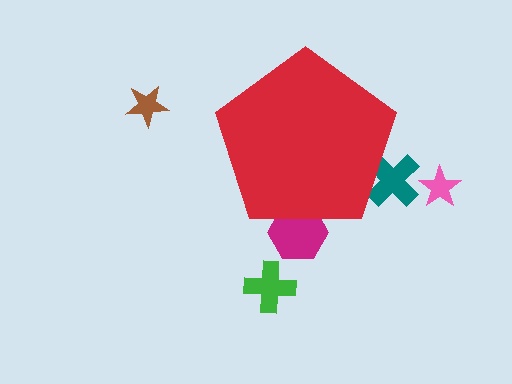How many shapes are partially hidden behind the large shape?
2 shapes are partially hidden.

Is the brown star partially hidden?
No, the brown star is fully visible.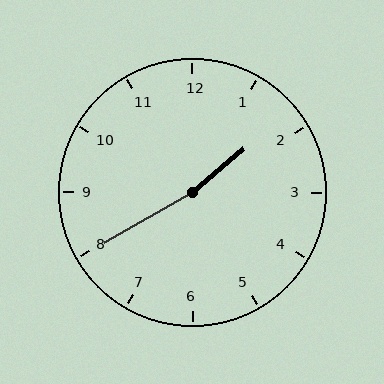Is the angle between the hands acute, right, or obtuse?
It is obtuse.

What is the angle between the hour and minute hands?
Approximately 170 degrees.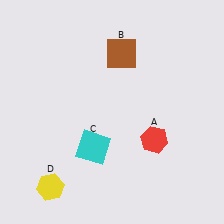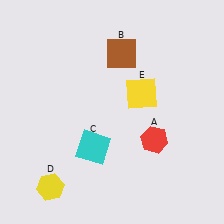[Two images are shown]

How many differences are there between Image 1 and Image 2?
There is 1 difference between the two images.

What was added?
A yellow square (E) was added in Image 2.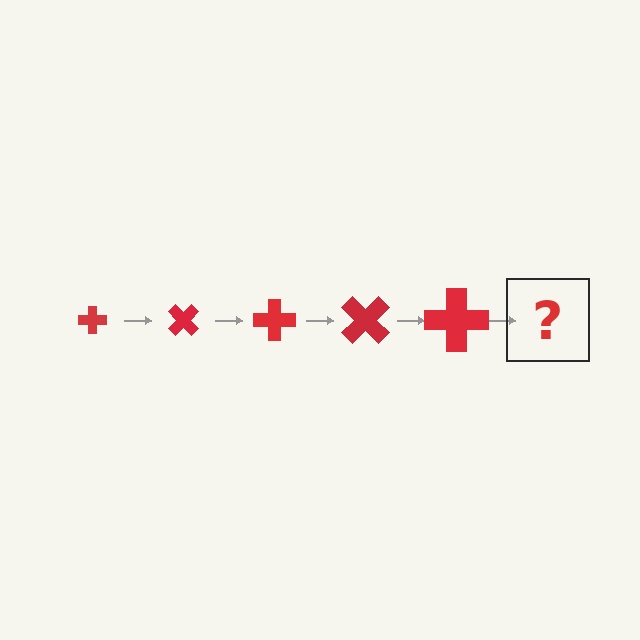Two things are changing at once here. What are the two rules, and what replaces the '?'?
The two rules are that the cross grows larger each step and it rotates 45 degrees each step. The '?' should be a cross, larger than the previous one and rotated 225 degrees from the start.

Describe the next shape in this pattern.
It should be a cross, larger than the previous one and rotated 225 degrees from the start.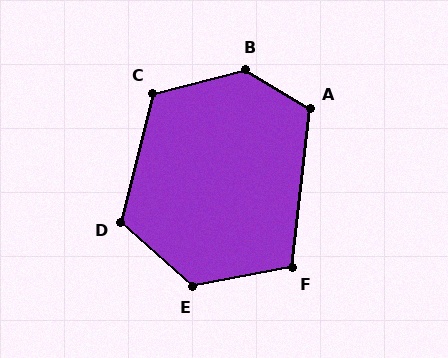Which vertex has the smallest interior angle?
F, at approximately 107 degrees.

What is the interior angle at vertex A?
Approximately 114 degrees (obtuse).